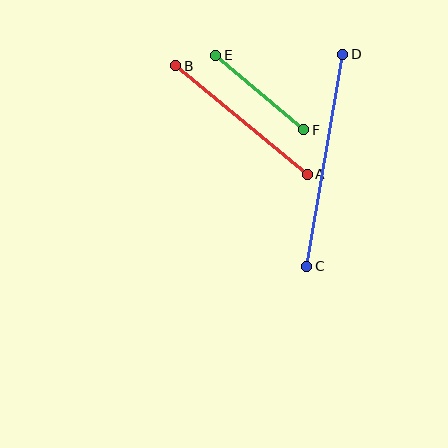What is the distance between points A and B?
The distance is approximately 171 pixels.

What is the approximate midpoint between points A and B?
The midpoint is at approximately (241, 120) pixels.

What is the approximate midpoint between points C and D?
The midpoint is at approximately (325, 160) pixels.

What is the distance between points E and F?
The distance is approximately 116 pixels.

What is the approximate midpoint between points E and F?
The midpoint is at approximately (260, 93) pixels.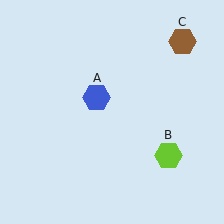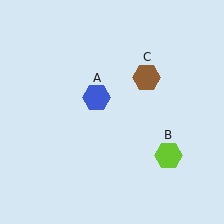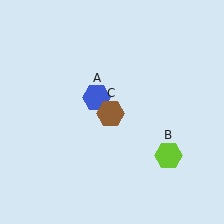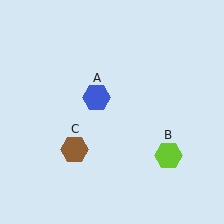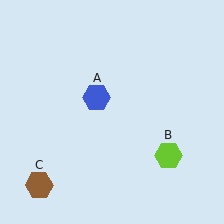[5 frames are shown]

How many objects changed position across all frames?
1 object changed position: brown hexagon (object C).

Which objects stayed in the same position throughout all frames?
Blue hexagon (object A) and lime hexagon (object B) remained stationary.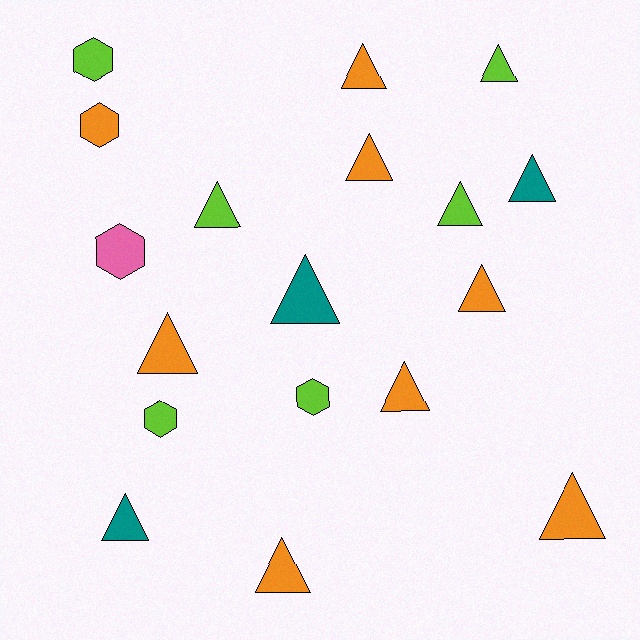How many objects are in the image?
There are 18 objects.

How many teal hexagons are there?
There are no teal hexagons.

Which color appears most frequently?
Orange, with 8 objects.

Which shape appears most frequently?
Triangle, with 13 objects.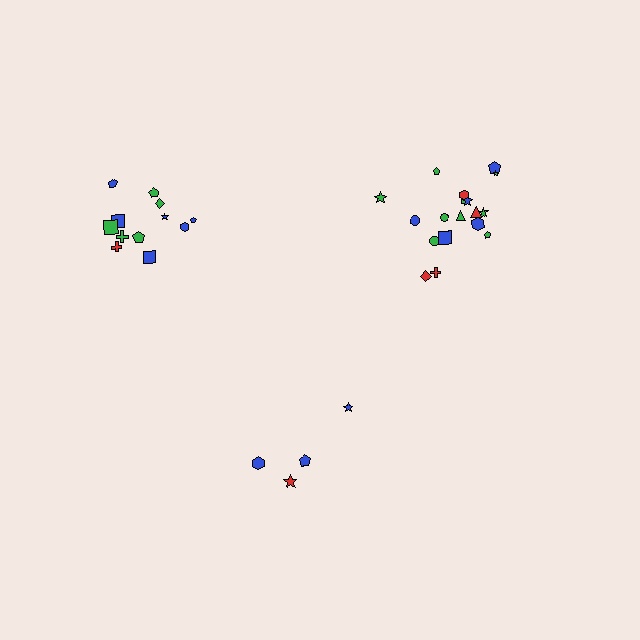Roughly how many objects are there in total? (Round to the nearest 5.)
Roughly 35 objects in total.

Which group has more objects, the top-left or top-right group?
The top-right group.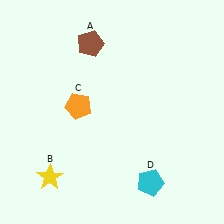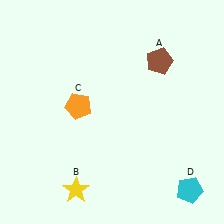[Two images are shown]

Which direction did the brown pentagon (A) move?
The brown pentagon (A) moved right.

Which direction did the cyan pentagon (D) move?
The cyan pentagon (D) moved right.